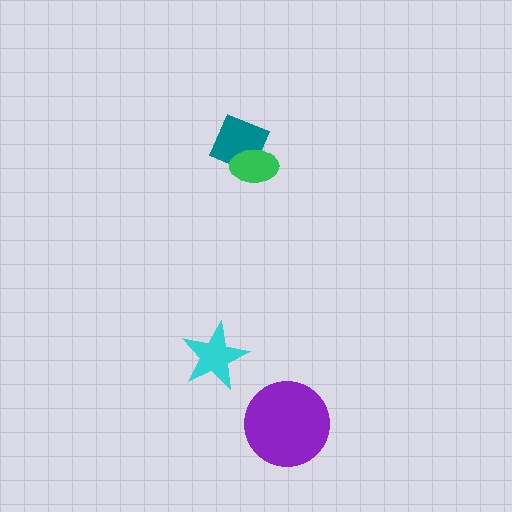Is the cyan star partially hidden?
No, no other shape covers it.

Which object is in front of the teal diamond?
The green ellipse is in front of the teal diamond.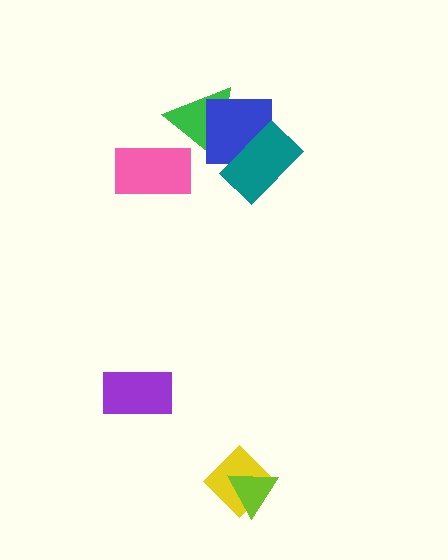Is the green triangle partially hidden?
Yes, it is partially covered by another shape.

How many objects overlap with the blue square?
2 objects overlap with the blue square.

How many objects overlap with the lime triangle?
1 object overlaps with the lime triangle.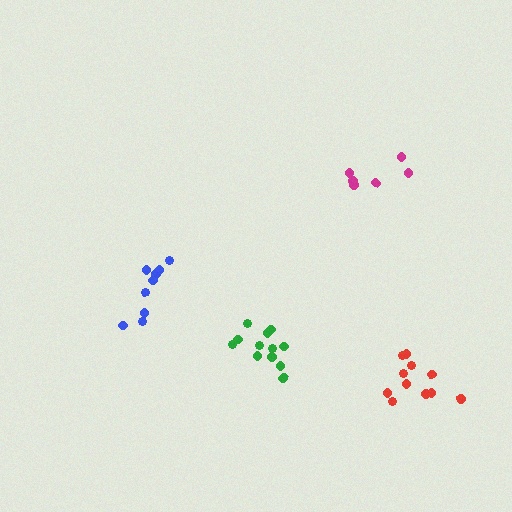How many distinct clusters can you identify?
There are 4 distinct clusters.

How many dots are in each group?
Group 1: 9 dots, Group 2: 7 dots, Group 3: 11 dots, Group 4: 12 dots (39 total).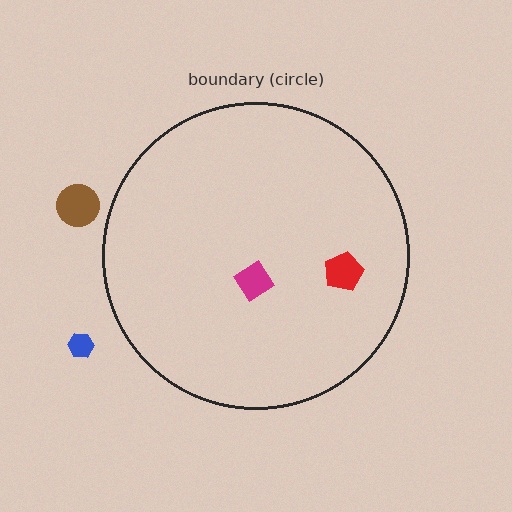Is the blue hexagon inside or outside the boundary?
Outside.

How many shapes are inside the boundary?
2 inside, 2 outside.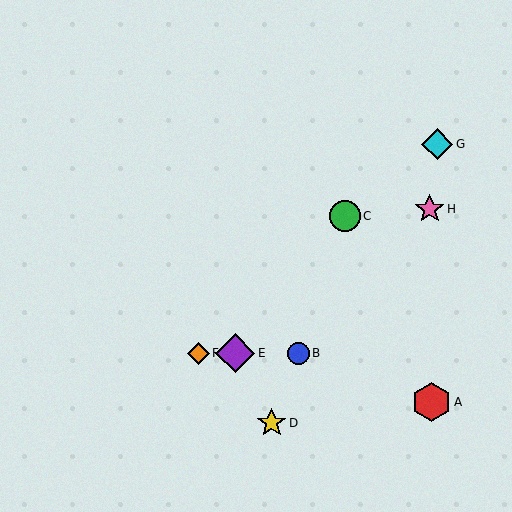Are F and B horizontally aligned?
Yes, both are at y≈353.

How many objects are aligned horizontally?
3 objects (B, E, F) are aligned horizontally.